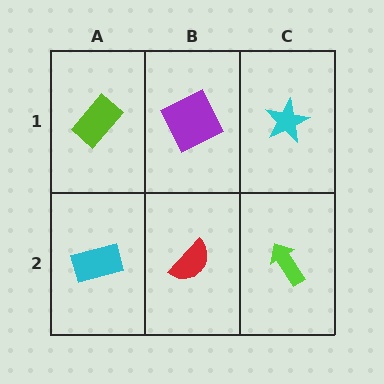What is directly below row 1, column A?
A cyan rectangle.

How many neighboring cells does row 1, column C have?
2.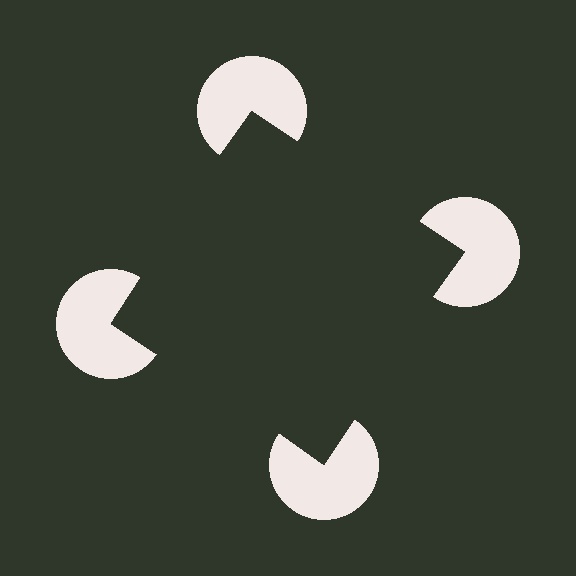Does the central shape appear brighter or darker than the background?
It typically appears slightly darker than the background, even though no actual brightness change is drawn.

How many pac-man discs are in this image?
There are 4 — one at each vertex of the illusory square.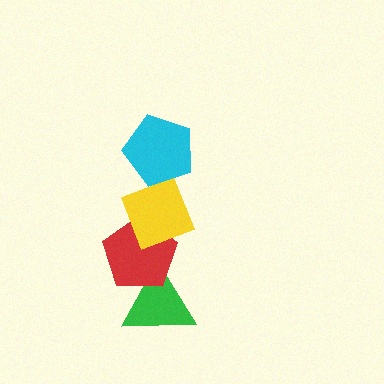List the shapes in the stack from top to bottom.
From top to bottom: the cyan pentagon, the yellow diamond, the red pentagon, the green triangle.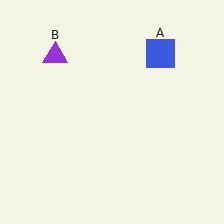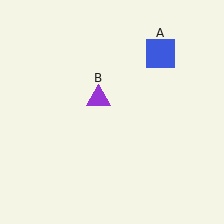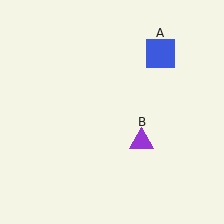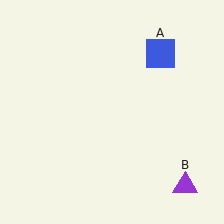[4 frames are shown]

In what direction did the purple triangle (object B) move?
The purple triangle (object B) moved down and to the right.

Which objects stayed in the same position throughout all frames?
Blue square (object A) remained stationary.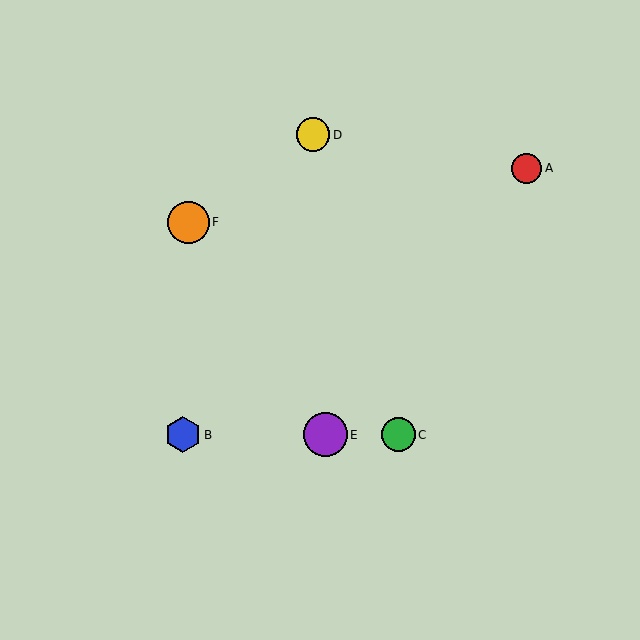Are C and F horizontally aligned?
No, C is at y≈435 and F is at y≈222.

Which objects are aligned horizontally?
Objects B, C, E are aligned horizontally.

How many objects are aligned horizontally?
3 objects (B, C, E) are aligned horizontally.